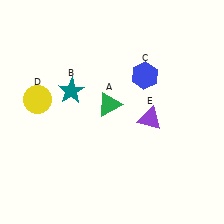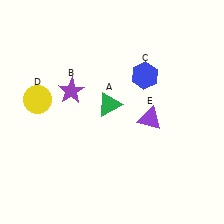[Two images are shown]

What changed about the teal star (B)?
In Image 1, B is teal. In Image 2, it changed to purple.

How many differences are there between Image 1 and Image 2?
There is 1 difference between the two images.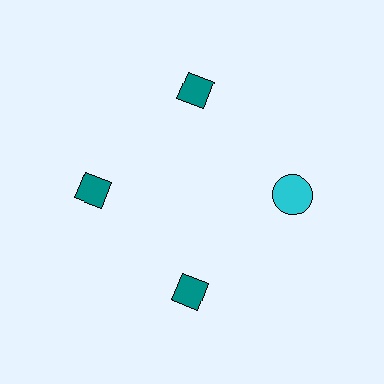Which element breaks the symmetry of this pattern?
The cyan circle at roughly the 3 o'clock position breaks the symmetry. All other shapes are teal diamonds.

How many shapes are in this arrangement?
There are 4 shapes arranged in a ring pattern.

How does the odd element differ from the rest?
It differs in both color (cyan instead of teal) and shape (circle instead of diamond).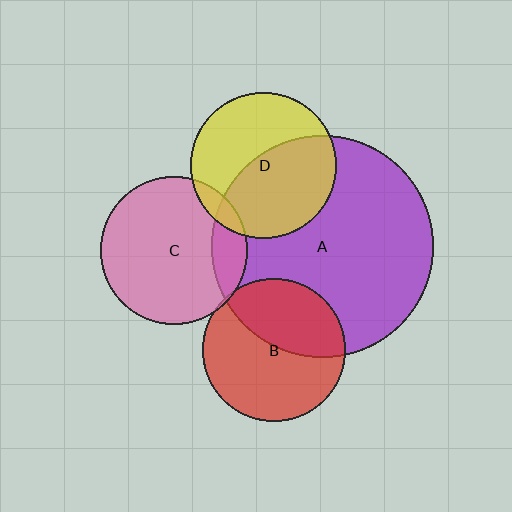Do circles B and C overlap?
Yes.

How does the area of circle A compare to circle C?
Approximately 2.3 times.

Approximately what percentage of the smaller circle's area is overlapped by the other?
Approximately 5%.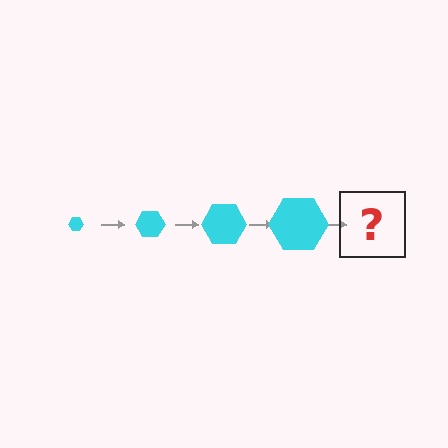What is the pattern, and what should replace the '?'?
The pattern is that the hexagon gets progressively larger each step. The '?' should be a cyan hexagon, larger than the previous one.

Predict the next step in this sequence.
The next step is a cyan hexagon, larger than the previous one.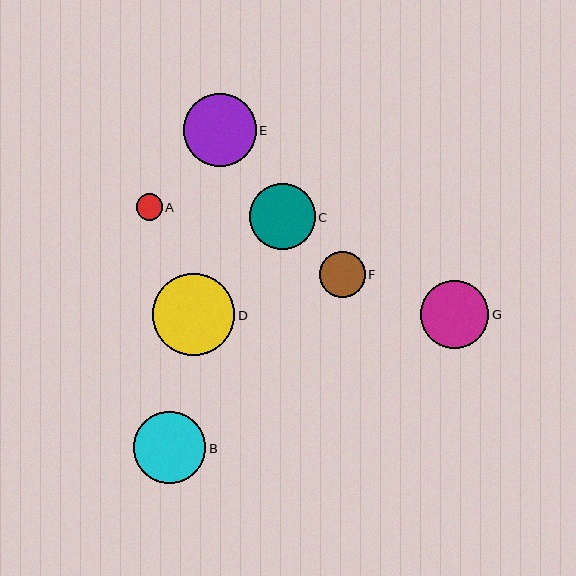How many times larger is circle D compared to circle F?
Circle D is approximately 1.8 times the size of circle F.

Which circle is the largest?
Circle D is the largest with a size of approximately 82 pixels.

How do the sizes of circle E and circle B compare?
Circle E and circle B are approximately the same size.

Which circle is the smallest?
Circle A is the smallest with a size of approximately 26 pixels.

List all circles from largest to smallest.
From largest to smallest: D, E, B, G, C, F, A.